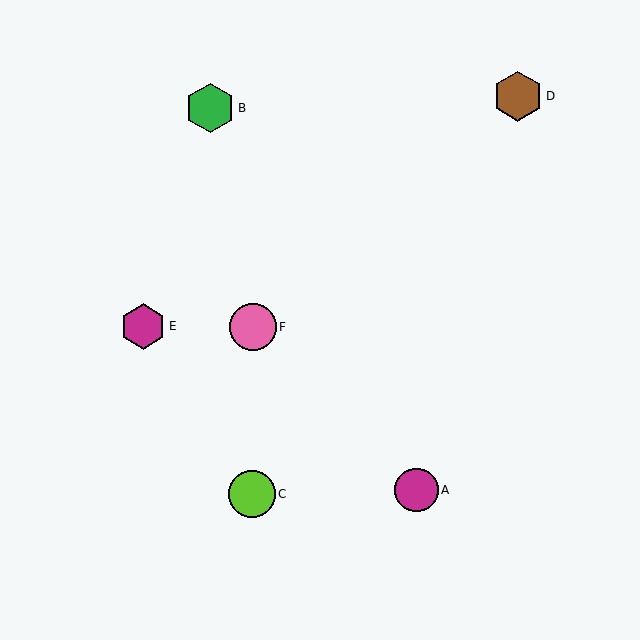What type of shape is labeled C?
Shape C is a lime circle.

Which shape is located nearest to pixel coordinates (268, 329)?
The pink circle (labeled F) at (253, 327) is nearest to that location.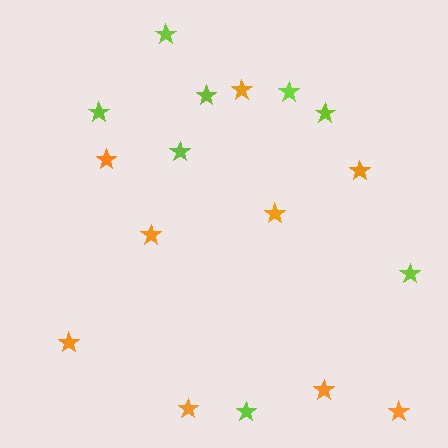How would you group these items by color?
There are 2 groups: one group of orange stars (9) and one group of lime stars (8).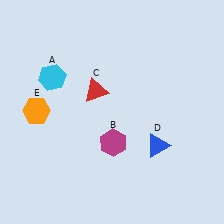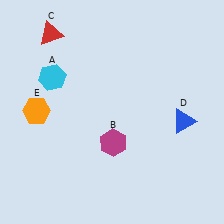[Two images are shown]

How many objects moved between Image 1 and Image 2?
2 objects moved between the two images.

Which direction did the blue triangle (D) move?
The blue triangle (D) moved right.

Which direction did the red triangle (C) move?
The red triangle (C) moved up.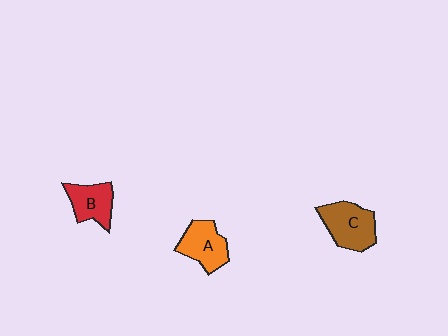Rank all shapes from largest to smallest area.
From largest to smallest: C (brown), A (orange), B (red).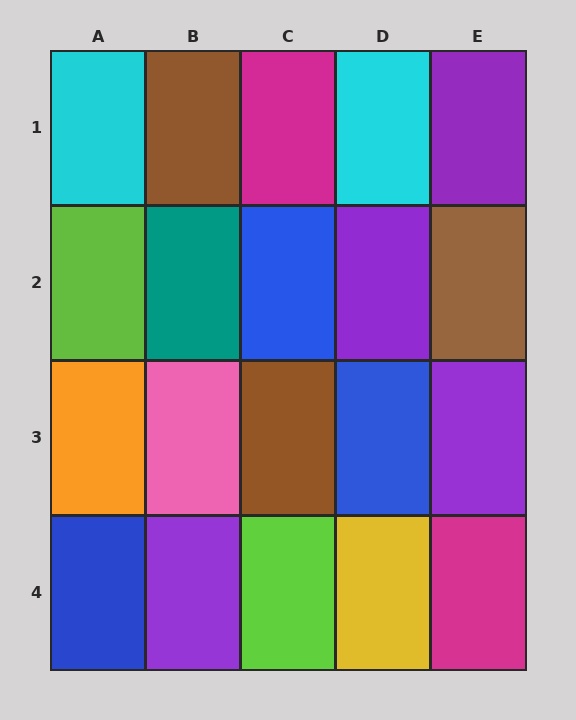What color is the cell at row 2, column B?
Teal.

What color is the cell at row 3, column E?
Purple.